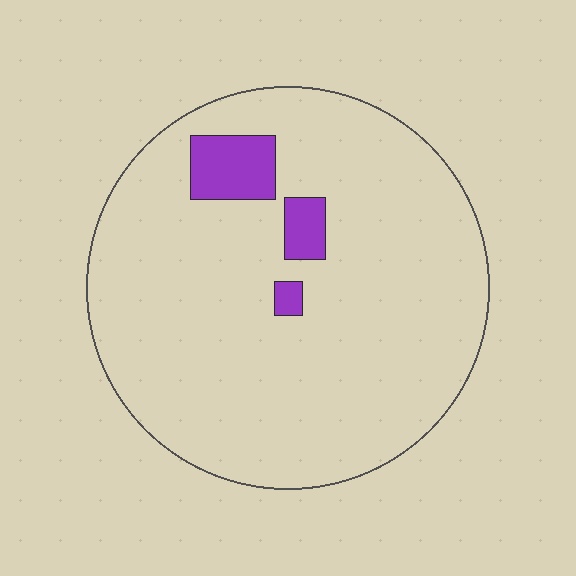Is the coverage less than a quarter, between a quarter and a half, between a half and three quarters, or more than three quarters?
Less than a quarter.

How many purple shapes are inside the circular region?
3.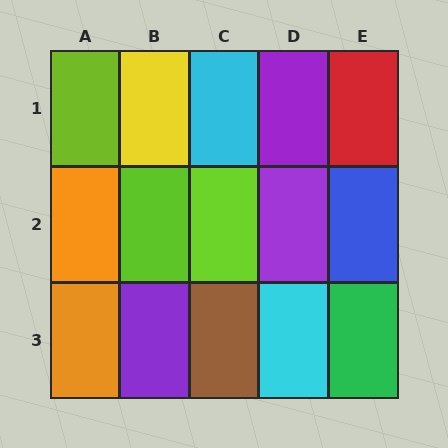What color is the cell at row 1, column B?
Yellow.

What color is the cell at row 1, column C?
Cyan.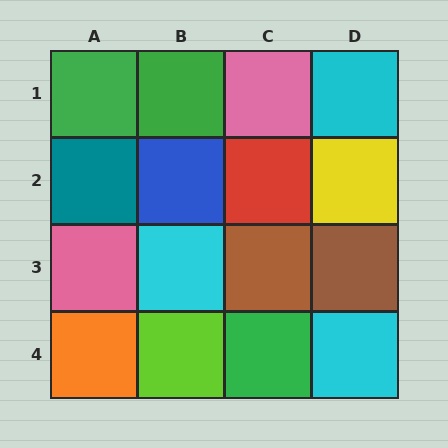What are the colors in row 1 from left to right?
Green, green, pink, cyan.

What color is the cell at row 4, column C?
Green.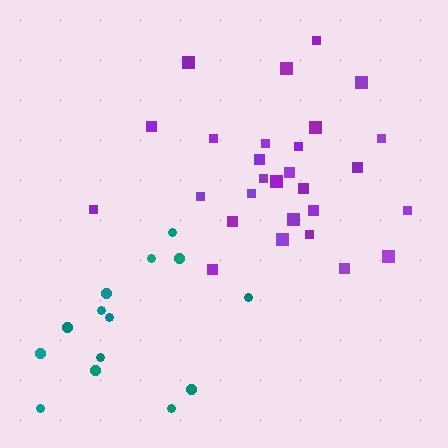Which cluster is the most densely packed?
Purple.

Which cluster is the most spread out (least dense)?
Teal.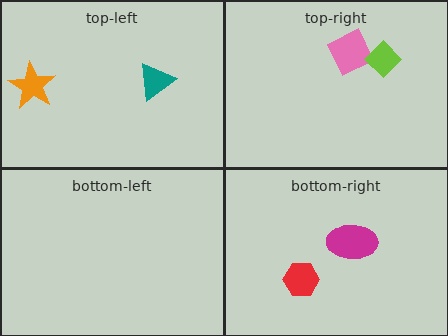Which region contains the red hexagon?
The bottom-right region.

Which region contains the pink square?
The top-right region.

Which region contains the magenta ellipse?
The bottom-right region.